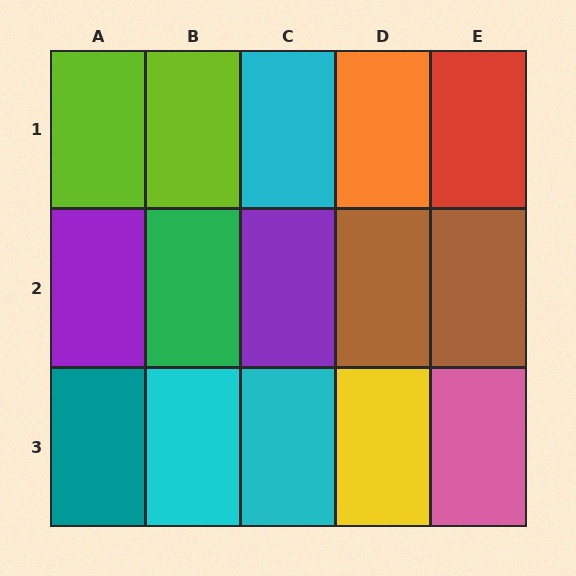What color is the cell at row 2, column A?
Purple.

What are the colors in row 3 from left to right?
Teal, cyan, cyan, yellow, pink.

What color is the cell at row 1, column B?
Lime.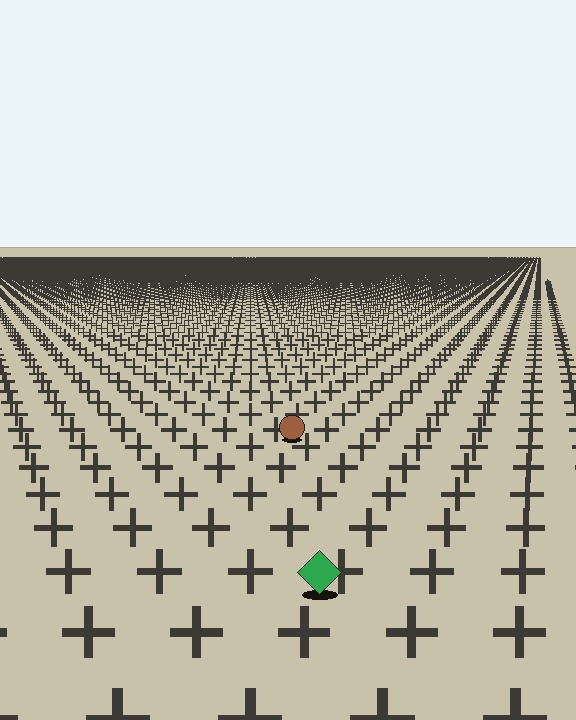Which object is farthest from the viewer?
The brown circle is farthest from the viewer. It appears smaller and the ground texture around it is denser.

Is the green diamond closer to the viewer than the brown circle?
Yes. The green diamond is closer — you can tell from the texture gradient: the ground texture is coarser near it.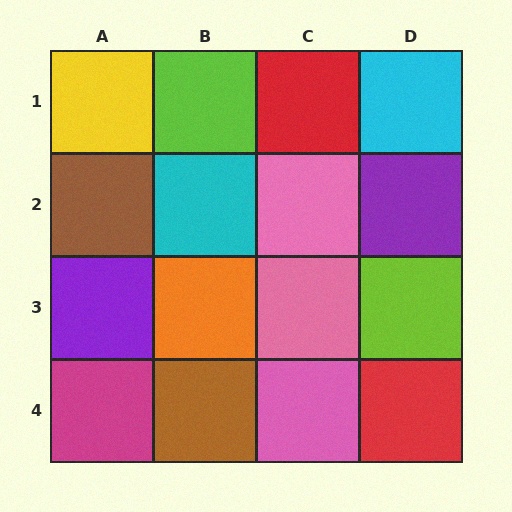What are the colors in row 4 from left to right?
Magenta, brown, pink, red.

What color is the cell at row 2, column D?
Purple.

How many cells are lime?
2 cells are lime.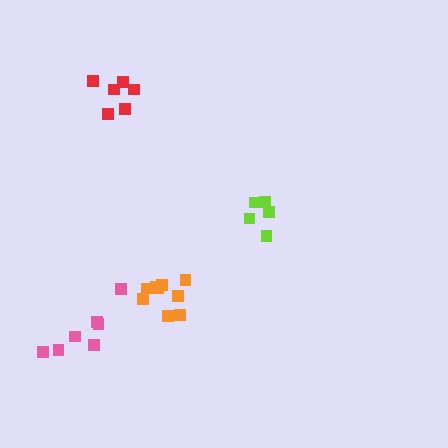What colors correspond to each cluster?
The clusters are colored: orange, red, lime, pink.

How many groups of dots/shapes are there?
There are 4 groups.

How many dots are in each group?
Group 1: 9 dots, Group 2: 6 dots, Group 3: 5 dots, Group 4: 7 dots (27 total).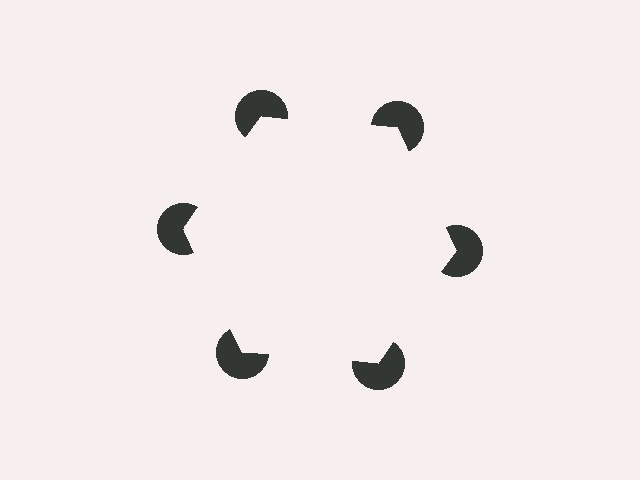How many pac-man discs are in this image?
There are 6 — one at each vertex of the illusory hexagon.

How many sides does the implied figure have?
6 sides.